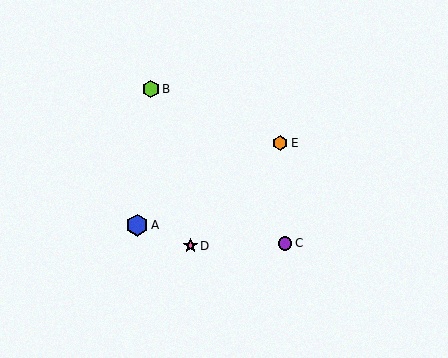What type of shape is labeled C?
Shape C is a purple circle.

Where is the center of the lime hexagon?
The center of the lime hexagon is at (151, 89).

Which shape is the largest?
The blue hexagon (labeled A) is the largest.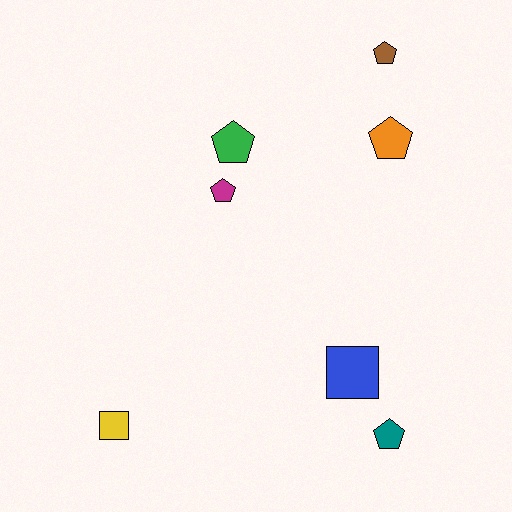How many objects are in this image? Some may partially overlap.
There are 7 objects.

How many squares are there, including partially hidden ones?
There are 2 squares.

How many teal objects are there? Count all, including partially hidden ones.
There is 1 teal object.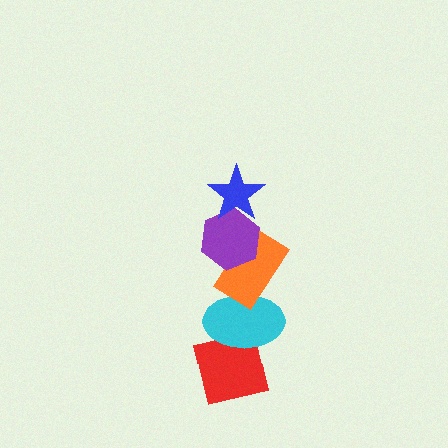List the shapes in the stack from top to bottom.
From top to bottom: the blue star, the purple hexagon, the orange rectangle, the cyan ellipse, the red square.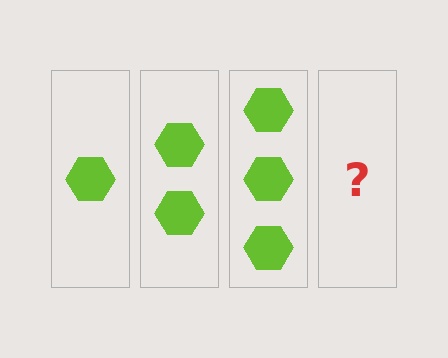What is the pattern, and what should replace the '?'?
The pattern is that each step adds one more hexagon. The '?' should be 4 hexagons.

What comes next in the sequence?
The next element should be 4 hexagons.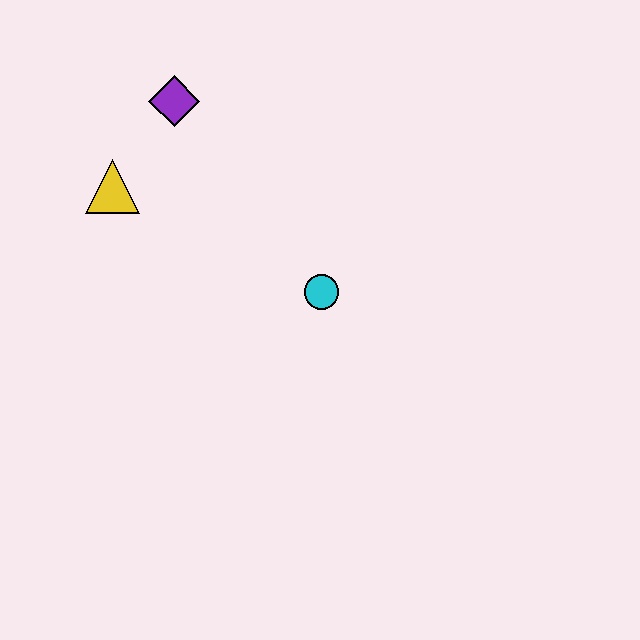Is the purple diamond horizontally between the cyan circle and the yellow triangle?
Yes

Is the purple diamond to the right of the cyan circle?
No